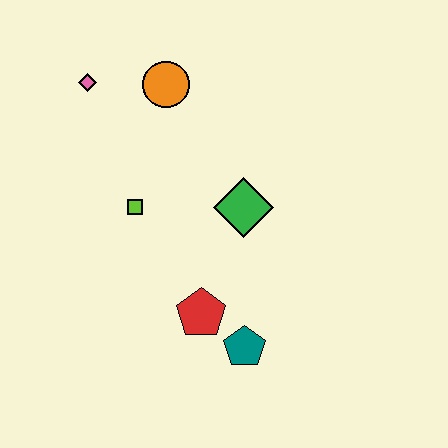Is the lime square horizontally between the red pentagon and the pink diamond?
Yes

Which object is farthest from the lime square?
The teal pentagon is farthest from the lime square.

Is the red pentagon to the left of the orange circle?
No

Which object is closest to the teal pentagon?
The red pentagon is closest to the teal pentagon.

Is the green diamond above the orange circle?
No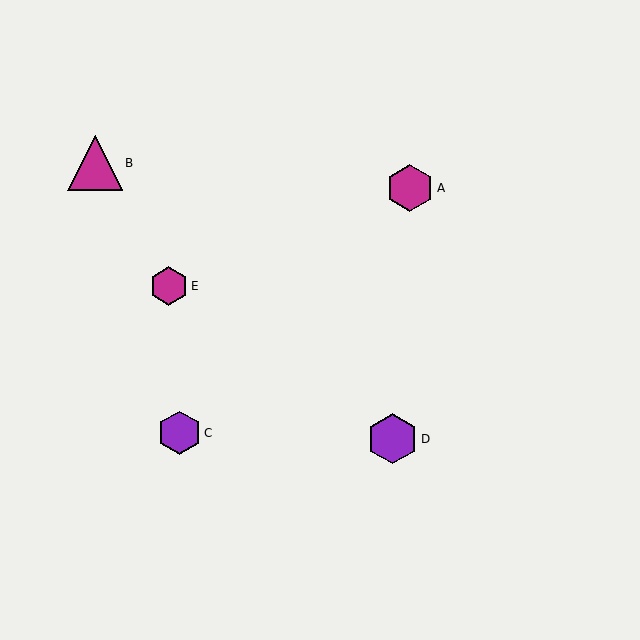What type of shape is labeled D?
Shape D is a purple hexagon.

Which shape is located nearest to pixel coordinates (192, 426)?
The purple hexagon (labeled C) at (179, 433) is nearest to that location.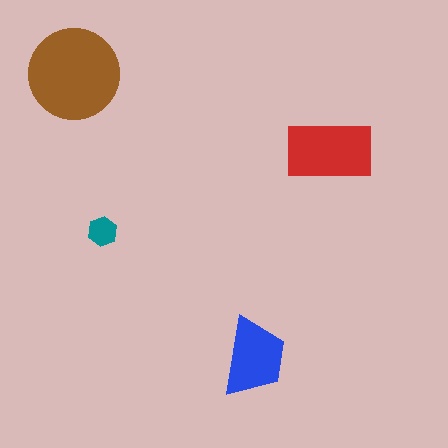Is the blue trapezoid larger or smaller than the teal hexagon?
Larger.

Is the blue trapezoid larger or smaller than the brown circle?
Smaller.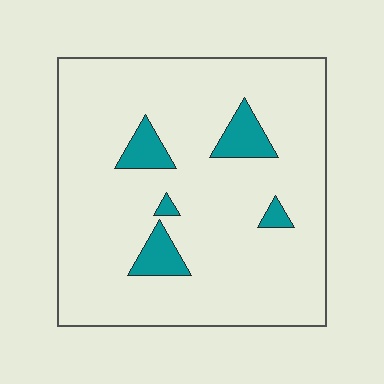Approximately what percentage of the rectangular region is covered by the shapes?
Approximately 10%.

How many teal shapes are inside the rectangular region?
5.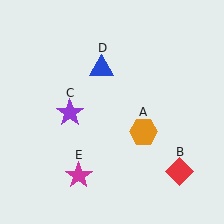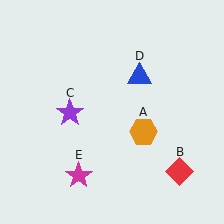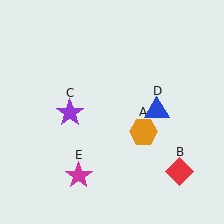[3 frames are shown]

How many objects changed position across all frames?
1 object changed position: blue triangle (object D).